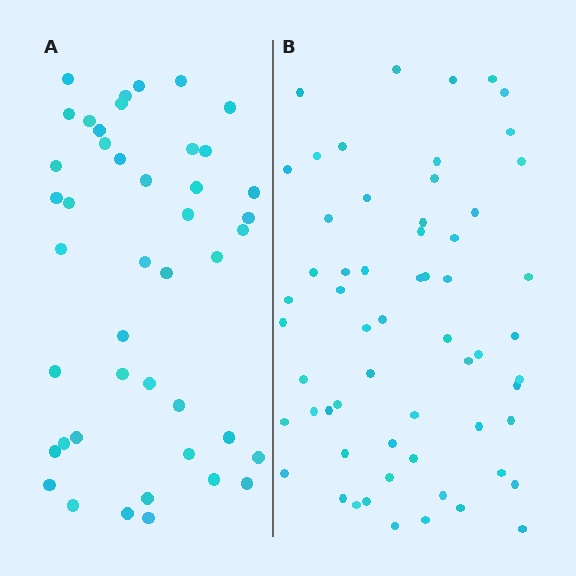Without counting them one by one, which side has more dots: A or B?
Region B (the right region) has more dots.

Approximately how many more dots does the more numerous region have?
Region B has approximately 15 more dots than region A.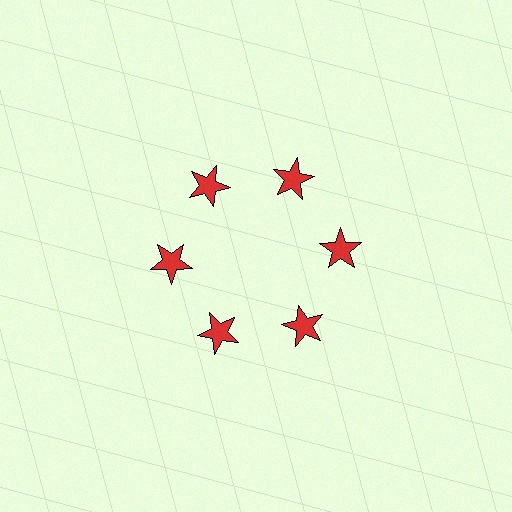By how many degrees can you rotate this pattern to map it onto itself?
The pattern maps onto itself every 60 degrees of rotation.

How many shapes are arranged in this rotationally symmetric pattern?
There are 6 shapes, arranged in 6 groups of 1.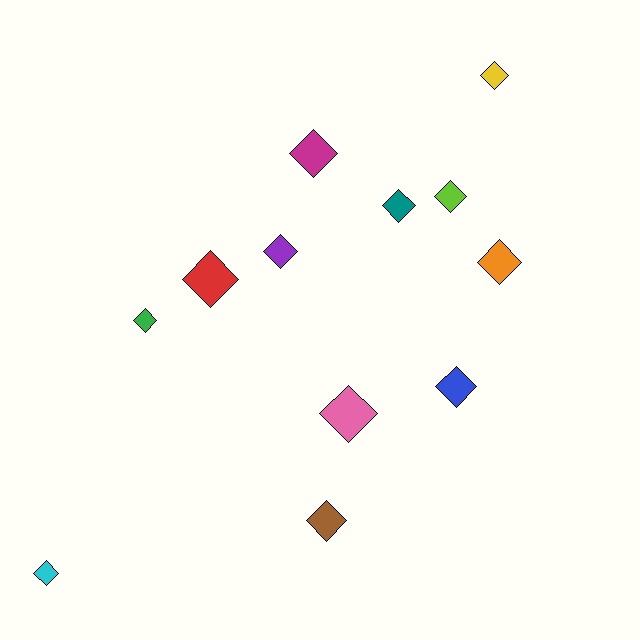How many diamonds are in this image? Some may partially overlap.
There are 12 diamonds.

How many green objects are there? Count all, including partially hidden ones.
There is 1 green object.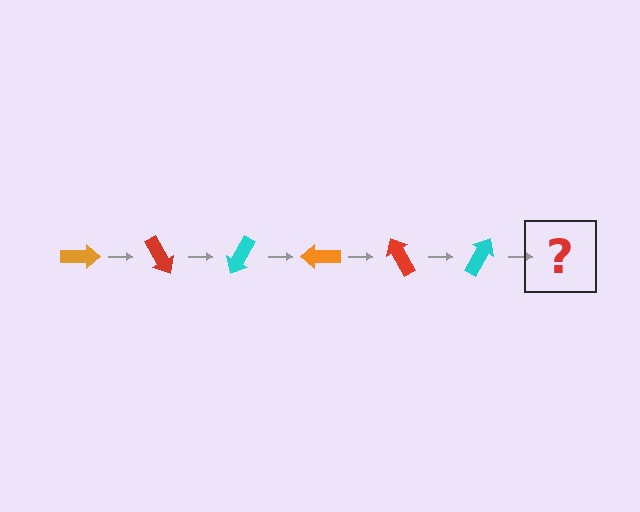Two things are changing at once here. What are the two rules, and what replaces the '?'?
The two rules are that it rotates 60 degrees each step and the color cycles through orange, red, and cyan. The '?' should be an orange arrow, rotated 360 degrees from the start.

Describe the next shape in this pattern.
It should be an orange arrow, rotated 360 degrees from the start.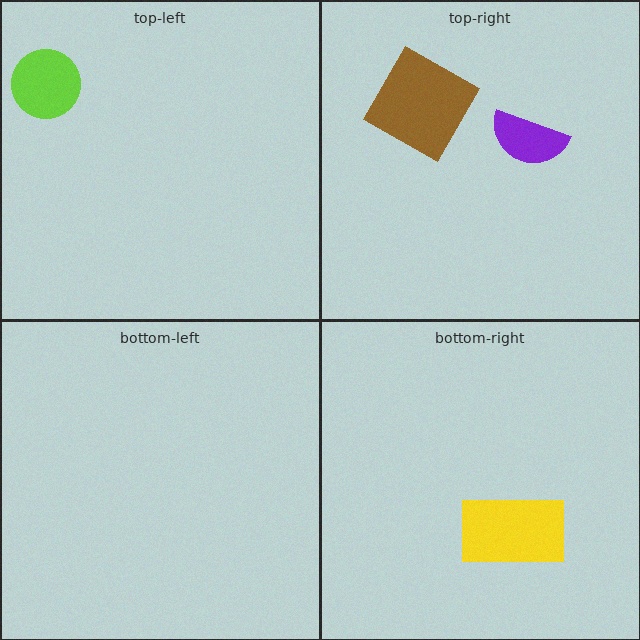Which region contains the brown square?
The top-right region.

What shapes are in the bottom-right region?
The yellow rectangle.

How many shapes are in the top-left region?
1.